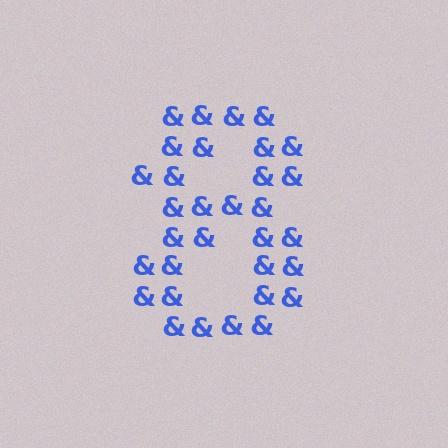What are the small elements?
The small elements are ampersands.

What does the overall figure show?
The overall figure shows the digit 8.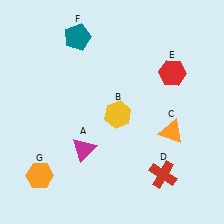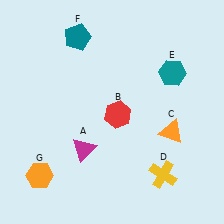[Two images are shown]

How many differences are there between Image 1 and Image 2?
There are 3 differences between the two images.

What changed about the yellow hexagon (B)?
In Image 1, B is yellow. In Image 2, it changed to red.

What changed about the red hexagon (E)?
In Image 1, E is red. In Image 2, it changed to teal.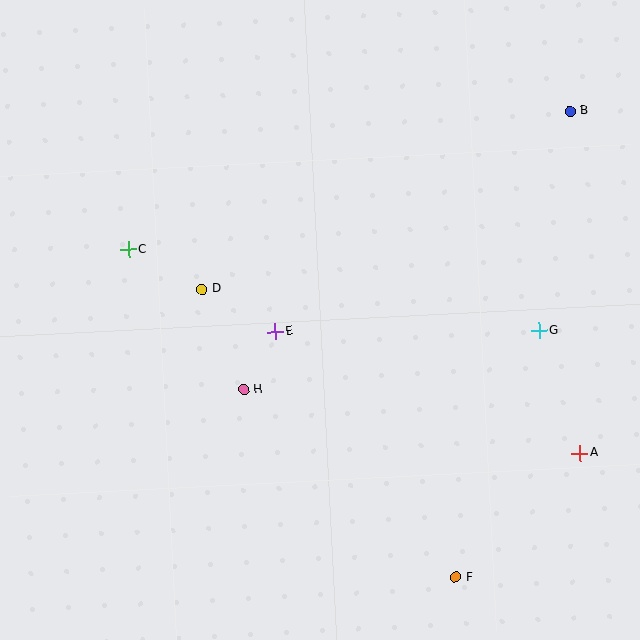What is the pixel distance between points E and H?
The distance between E and H is 66 pixels.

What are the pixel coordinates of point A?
Point A is at (580, 453).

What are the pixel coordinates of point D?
Point D is at (202, 289).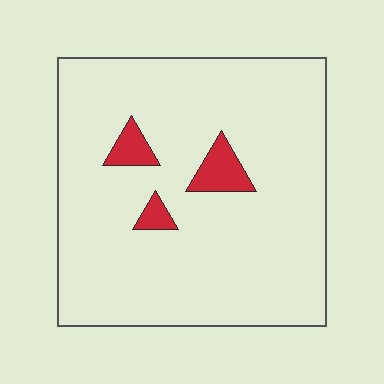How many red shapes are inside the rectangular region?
3.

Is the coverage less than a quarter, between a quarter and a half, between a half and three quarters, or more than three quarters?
Less than a quarter.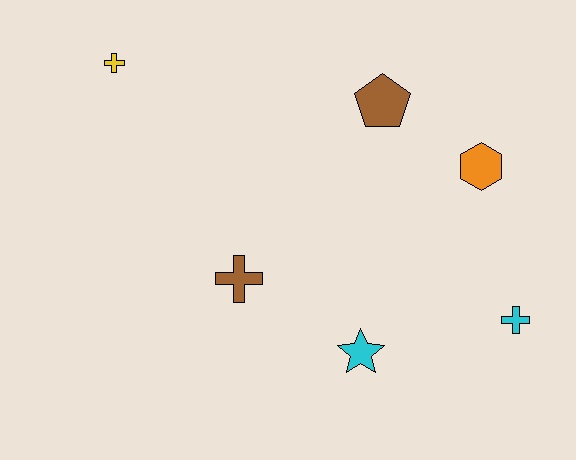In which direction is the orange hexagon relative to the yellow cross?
The orange hexagon is to the right of the yellow cross.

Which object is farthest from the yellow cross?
The cyan cross is farthest from the yellow cross.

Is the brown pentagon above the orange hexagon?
Yes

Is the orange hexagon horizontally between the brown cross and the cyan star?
No